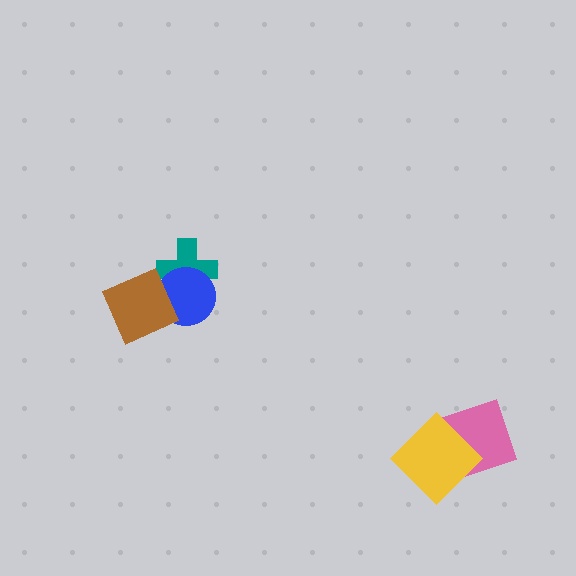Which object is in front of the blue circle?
The brown diamond is in front of the blue circle.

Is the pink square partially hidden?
Yes, it is partially covered by another shape.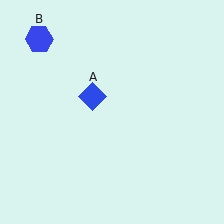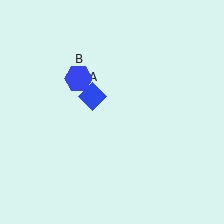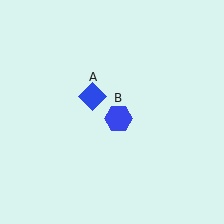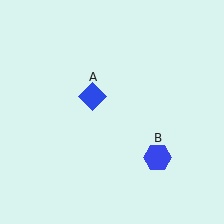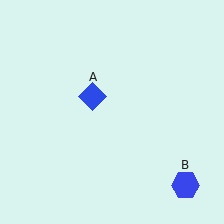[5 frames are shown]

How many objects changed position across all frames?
1 object changed position: blue hexagon (object B).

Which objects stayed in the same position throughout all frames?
Blue diamond (object A) remained stationary.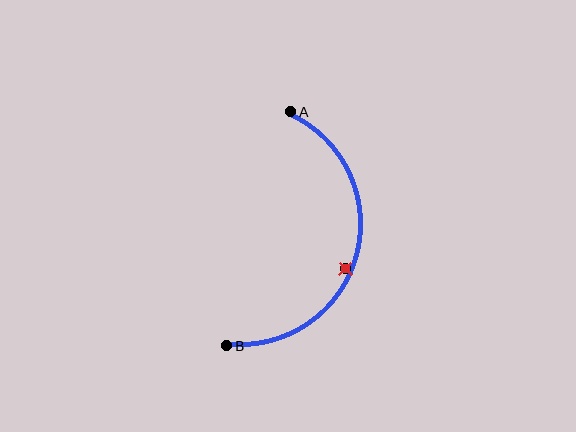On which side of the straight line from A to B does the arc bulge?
The arc bulges to the right of the straight line connecting A and B.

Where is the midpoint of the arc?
The arc midpoint is the point on the curve farthest from the straight line joining A and B. It sits to the right of that line.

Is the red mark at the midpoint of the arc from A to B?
No — the red mark does not lie on the arc at all. It sits slightly inside the curve.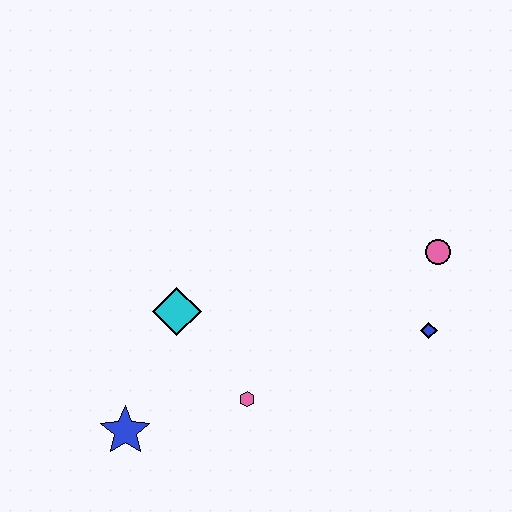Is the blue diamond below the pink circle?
Yes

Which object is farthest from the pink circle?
The blue star is farthest from the pink circle.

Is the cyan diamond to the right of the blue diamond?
No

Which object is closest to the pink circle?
The blue diamond is closest to the pink circle.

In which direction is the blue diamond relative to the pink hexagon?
The blue diamond is to the right of the pink hexagon.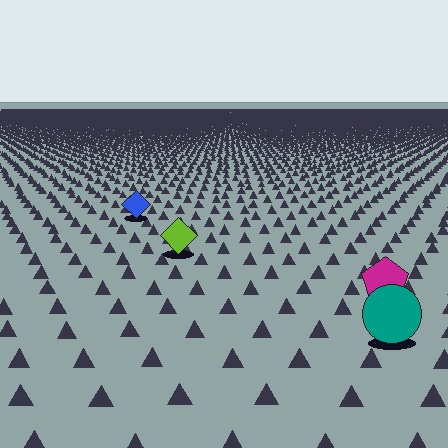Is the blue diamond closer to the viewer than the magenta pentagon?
No. The magenta pentagon is closer — you can tell from the texture gradient: the ground texture is coarser near it.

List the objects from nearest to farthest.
From nearest to farthest: the teal circle, the magenta pentagon, the lime diamond, the blue diamond.